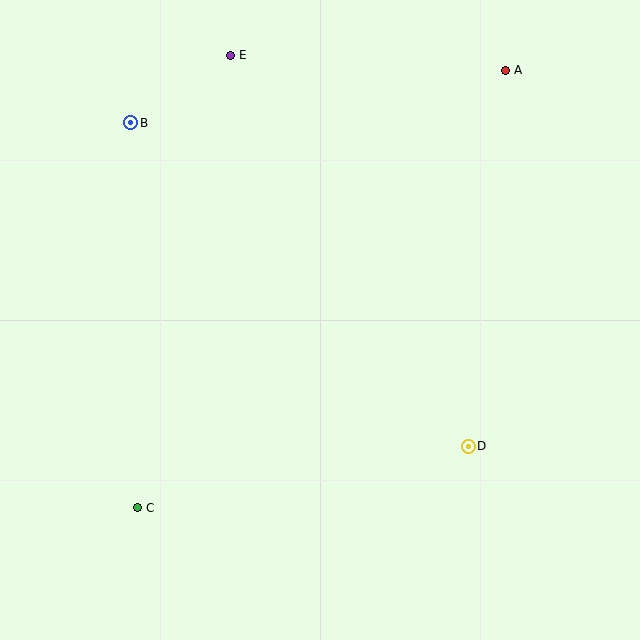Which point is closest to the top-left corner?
Point B is closest to the top-left corner.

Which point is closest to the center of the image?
Point D at (468, 446) is closest to the center.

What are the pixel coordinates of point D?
Point D is at (468, 446).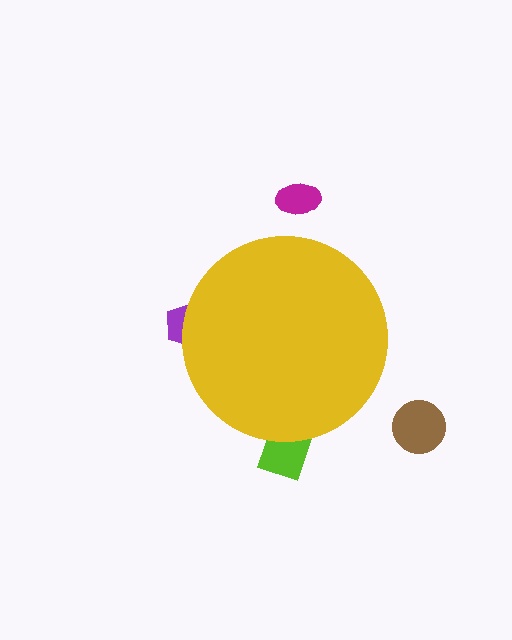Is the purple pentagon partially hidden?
Yes, the purple pentagon is partially hidden behind the yellow circle.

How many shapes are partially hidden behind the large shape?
2 shapes are partially hidden.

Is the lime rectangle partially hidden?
Yes, the lime rectangle is partially hidden behind the yellow circle.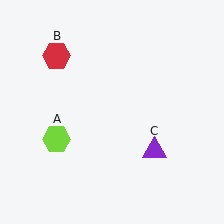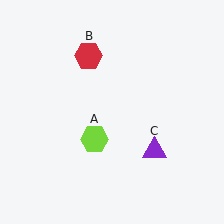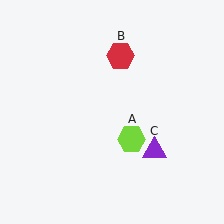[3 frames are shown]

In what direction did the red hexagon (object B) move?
The red hexagon (object B) moved right.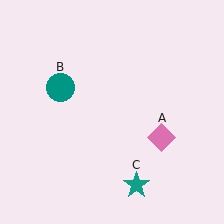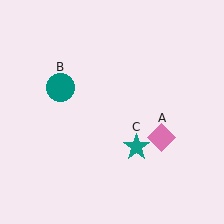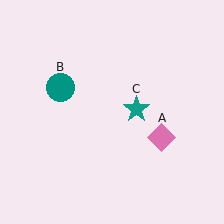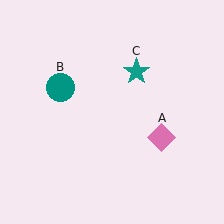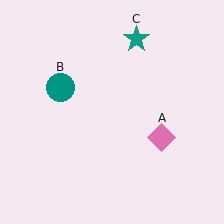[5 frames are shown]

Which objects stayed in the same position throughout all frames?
Pink diamond (object A) and teal circle (object B) remained stationary.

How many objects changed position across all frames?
1 object changed position: teal star (object C).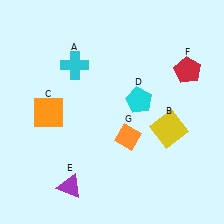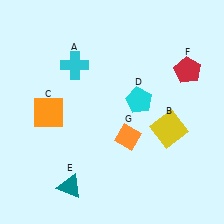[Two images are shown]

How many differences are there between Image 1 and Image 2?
There is 1 difference between the two images.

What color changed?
The triangle (E) changed from purple in Image 1 to teal in Image 2.